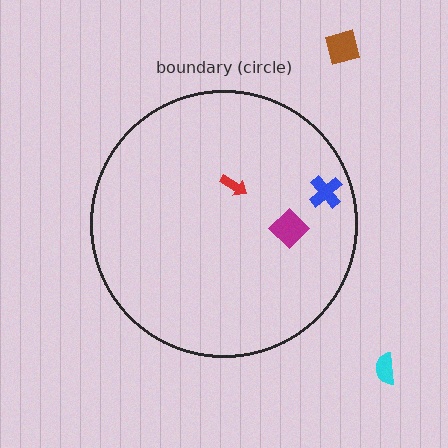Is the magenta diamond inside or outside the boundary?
Inside.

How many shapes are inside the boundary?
3 inside, 2 outside.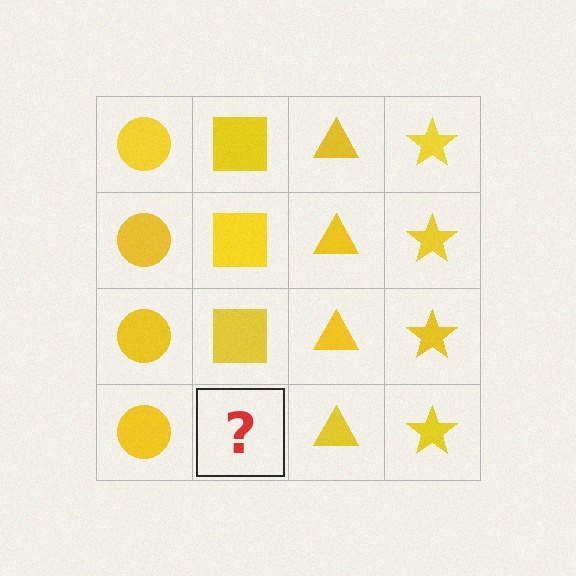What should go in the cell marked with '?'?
The missing cell should contain a yellow square.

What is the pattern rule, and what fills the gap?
The rule is that each column has a consistent shape. The gap should be filled with a yellow square.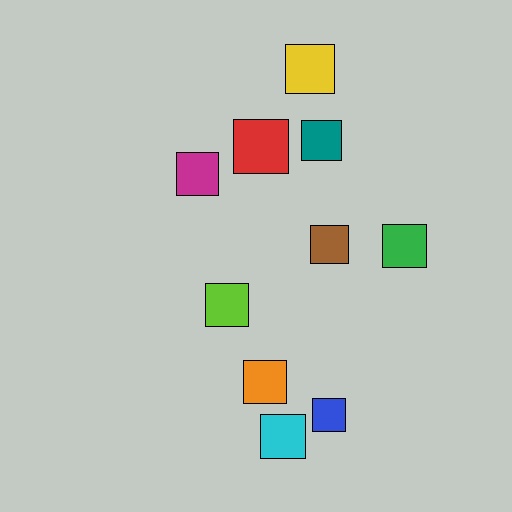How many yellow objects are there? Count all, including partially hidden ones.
There is 1 yellow object.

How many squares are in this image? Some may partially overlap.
There are 10 squares.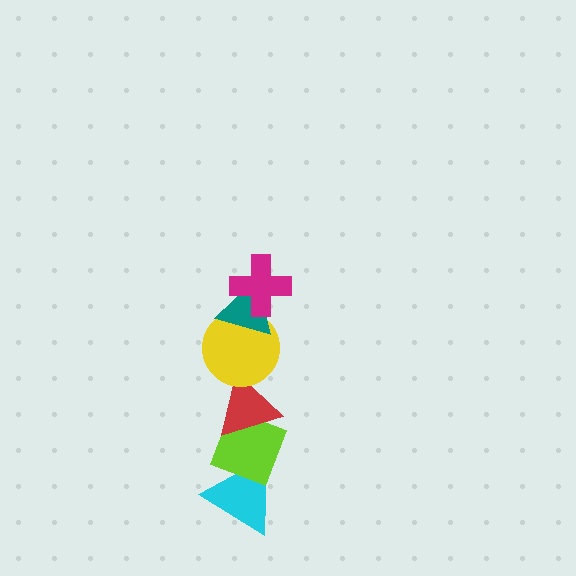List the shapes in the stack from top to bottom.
From top to bottom: the magenta cross, the teal triangle, the yellow circle, the red triangle, the lime diamond, the cyan triangle.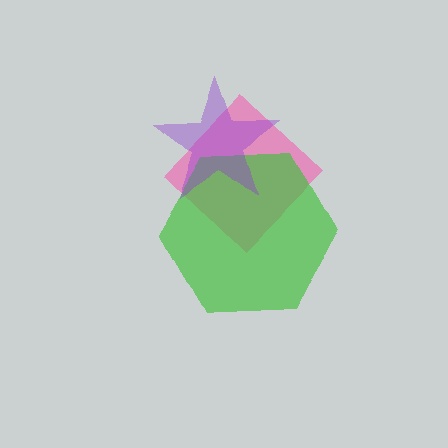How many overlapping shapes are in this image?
There are 3 overlapping shapes in the image.